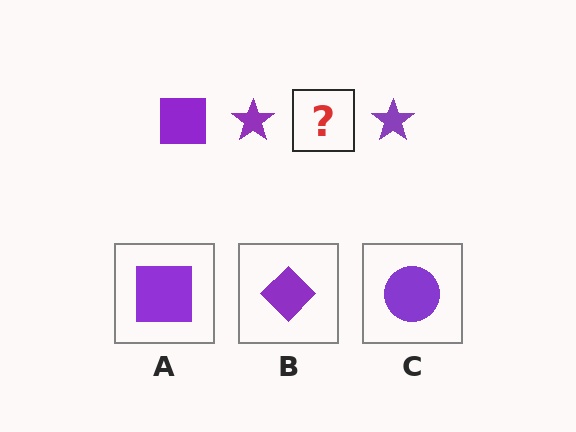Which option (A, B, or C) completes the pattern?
A.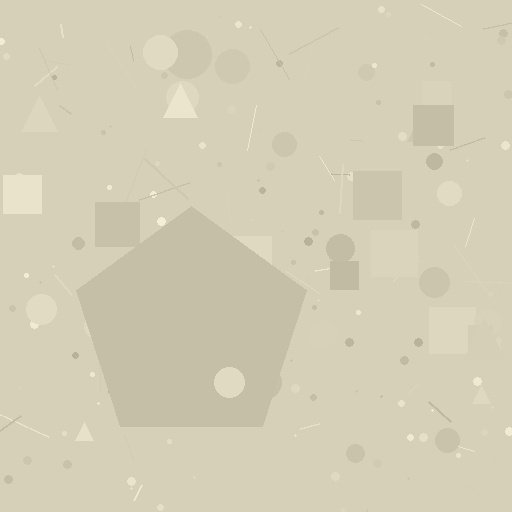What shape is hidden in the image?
A pentagon is hidden in the image.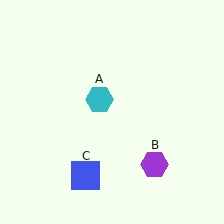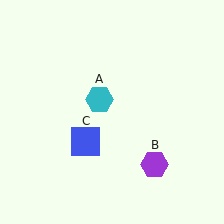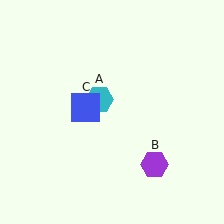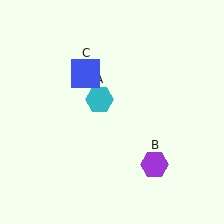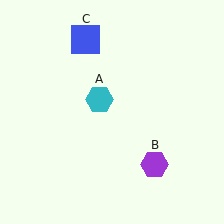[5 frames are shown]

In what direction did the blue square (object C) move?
The blue square (object C) moved up.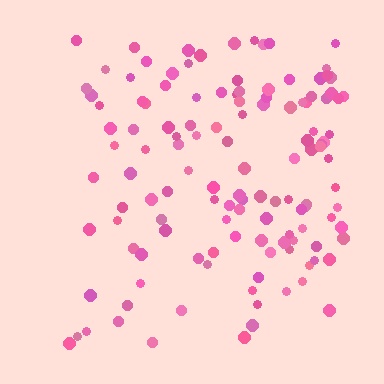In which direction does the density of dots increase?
From left to right, with the right side densest.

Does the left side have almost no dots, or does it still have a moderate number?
Still a moderate number, just noticeably fewer than the right.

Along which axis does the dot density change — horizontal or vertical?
Horizontal.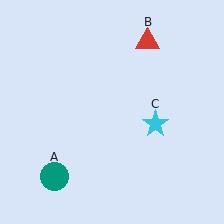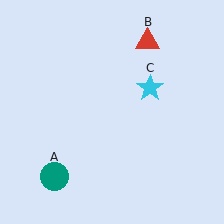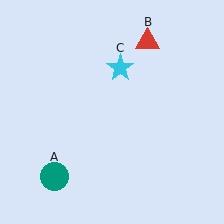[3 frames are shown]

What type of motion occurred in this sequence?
The cyan star (object C) rotated counterclockwise around the center of the scene.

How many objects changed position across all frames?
1 object changed position: cyan star (object C).